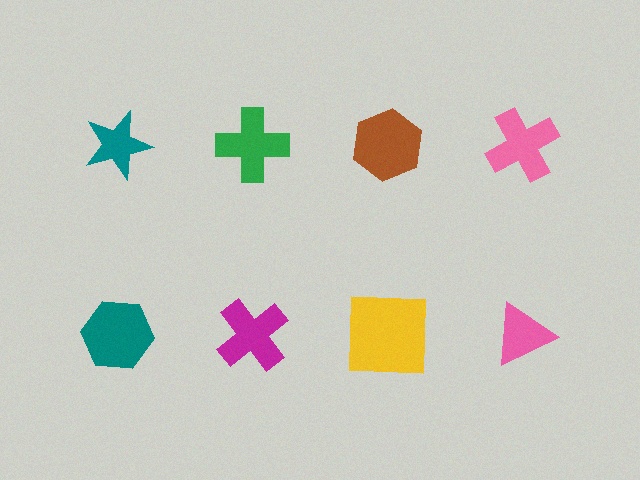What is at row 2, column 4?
A pink triangle.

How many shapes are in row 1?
4 shapes.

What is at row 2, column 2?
A magenta cross.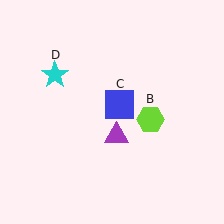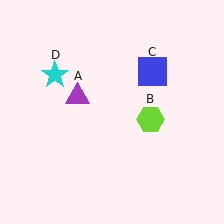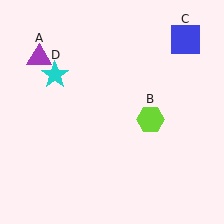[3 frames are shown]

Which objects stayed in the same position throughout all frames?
Lime hexagon (object B) and cyan star (object D) remained stationary.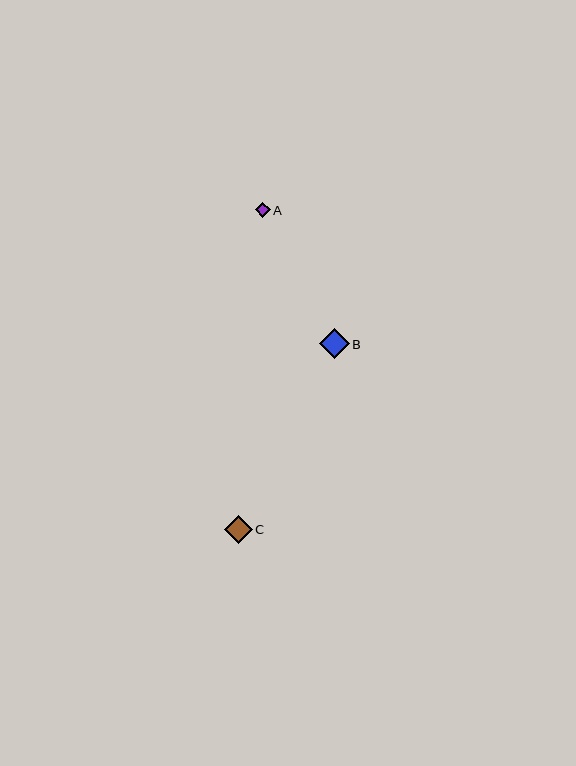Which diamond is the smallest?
Diamond A is the smallest with a size of approximately 15 pixels.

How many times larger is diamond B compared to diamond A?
Diamond B is approximately 2.0 times the size of diamond A.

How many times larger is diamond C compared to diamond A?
Diamond C is approximately 1.8 times the size of diamond A.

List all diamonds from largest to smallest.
From largest to smallest: B, C, A.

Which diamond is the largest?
Diamond B is the largest with a size of approximately 30 pixels.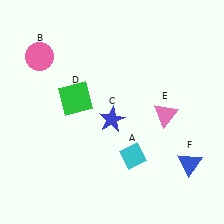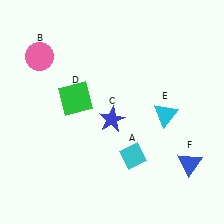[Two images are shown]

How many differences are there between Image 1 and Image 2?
There is 1 difference between the two images.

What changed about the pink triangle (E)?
In Image 1, E is pink. In Image 2, it changed to cyan.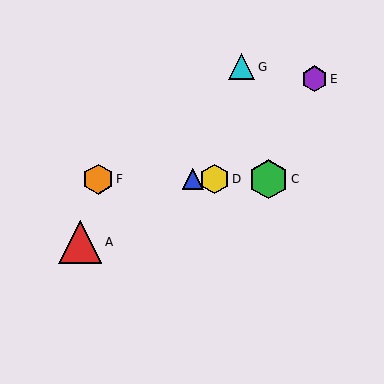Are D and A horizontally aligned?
No, D is at y≈179 and A is at y≈242.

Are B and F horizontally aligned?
Yes, both are at y≈179.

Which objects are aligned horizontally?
Objects B, C, D, F are aligned horizontally.